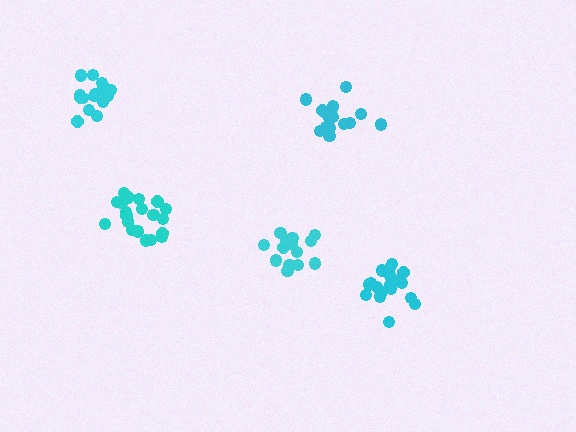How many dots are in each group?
Group 1: 21 dots, Group 2: 20 dots, Group 3: 15 dots, Group 4: 15 dots, Group 5: 18 dots (89 total).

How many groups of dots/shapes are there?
There are 5 groups.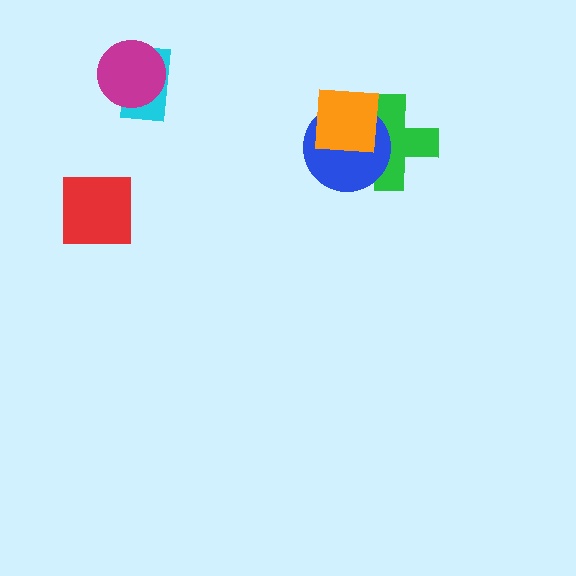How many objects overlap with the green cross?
2 objects overlap with the green cross.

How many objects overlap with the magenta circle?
1 object overlaps with the magenta circle.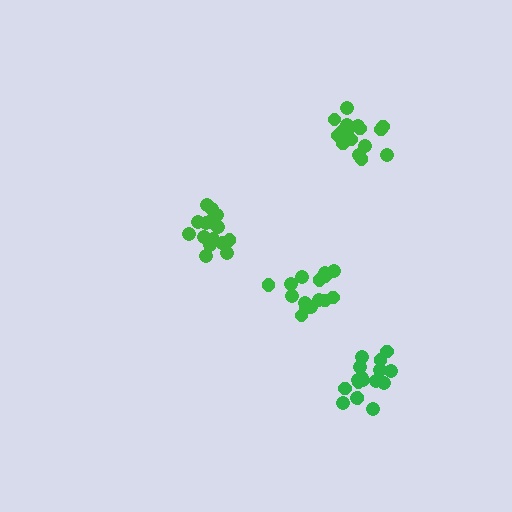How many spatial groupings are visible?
There are 4 spatial groupings.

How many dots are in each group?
Group 1: 16 dots, Group 2: 16 dots, Group 3: 16 dots, Group 4: 17 dots (65 total).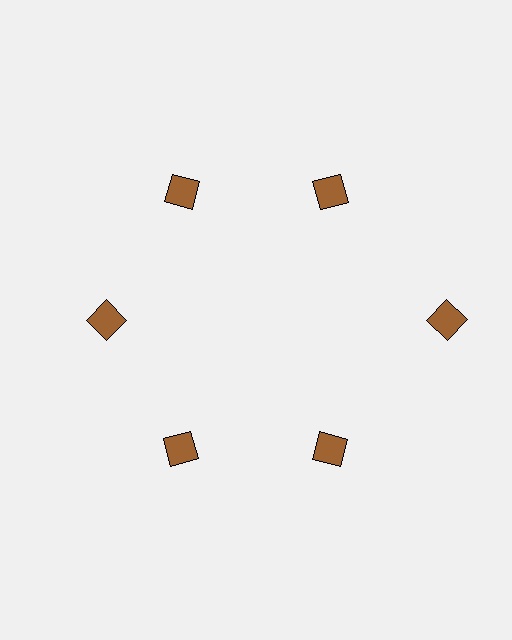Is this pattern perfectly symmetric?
No. The 6 brown squares are arranged in a ring, but one element near the 3 o'clock position is pushed outward from the center, breaking the 6-fold rotational symmetry.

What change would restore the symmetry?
The symmetry would be restored by moving it inward, back onto the ring so that all 6 squares sit at equal angles and equal distance from the center.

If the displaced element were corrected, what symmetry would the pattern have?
It would have 6-fold rotational symmetry — the pattern would map onto itself every 60 degrees.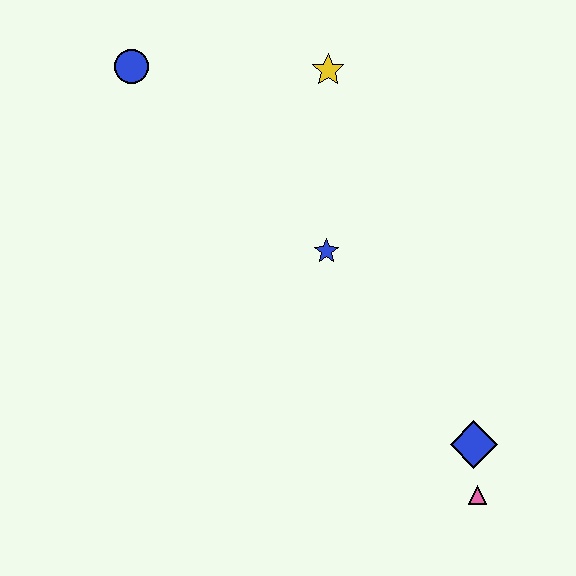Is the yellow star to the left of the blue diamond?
Yes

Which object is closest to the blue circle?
The yellow star is closest to the blue circle.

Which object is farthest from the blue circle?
The pink triangle is farthest from the blue circle.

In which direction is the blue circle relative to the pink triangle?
The blue circle is above the pink triangle.